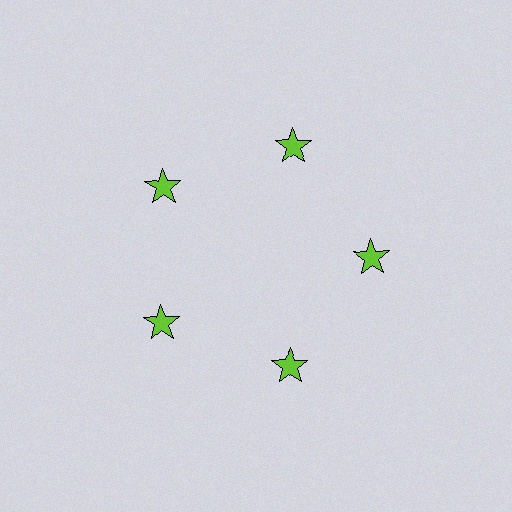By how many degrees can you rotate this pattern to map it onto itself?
The pattern maps onto itself every 72 degrees of rotation.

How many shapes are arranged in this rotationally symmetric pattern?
There are 5 shapes, arranged in 5 groups of 1.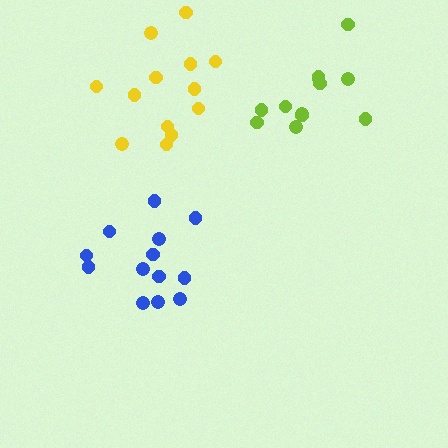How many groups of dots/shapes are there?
There are 3 groups.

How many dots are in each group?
Group 1: 13 dots, Group 2: 13 dots, Group 3: 12 dots (38 total).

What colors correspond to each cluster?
The clusters are colored: yellow, blue, lime.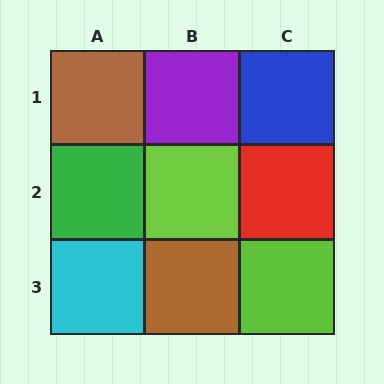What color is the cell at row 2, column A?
Green.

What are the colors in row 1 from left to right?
Brown, purple, blue.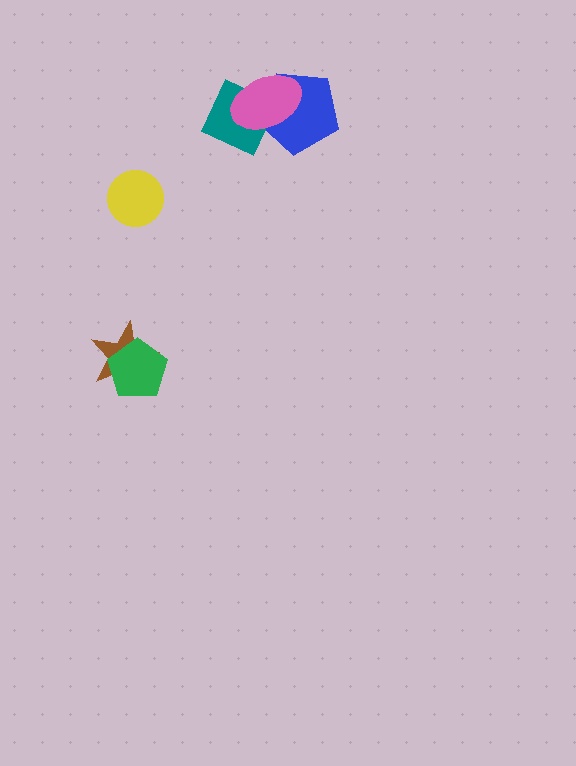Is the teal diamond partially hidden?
Yes, it is partially covered by another shape.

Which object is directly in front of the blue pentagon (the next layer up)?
The teal diamond is directly in front of the blue pentagon.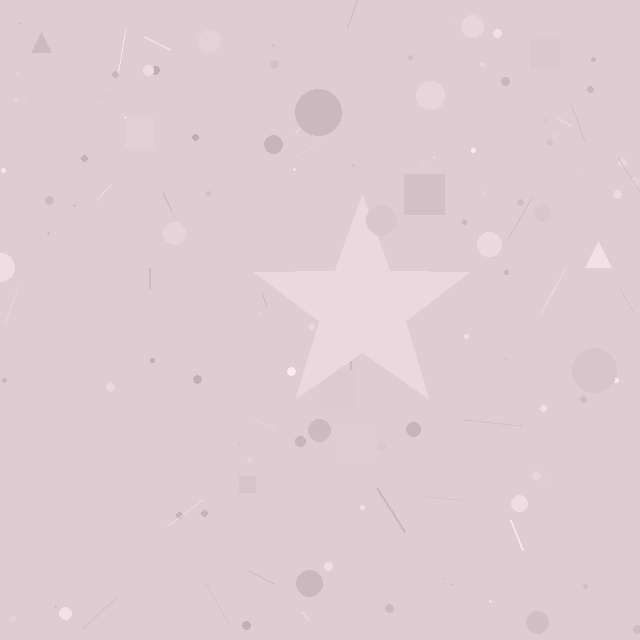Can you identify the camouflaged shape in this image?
The camouflaged shape is a star.